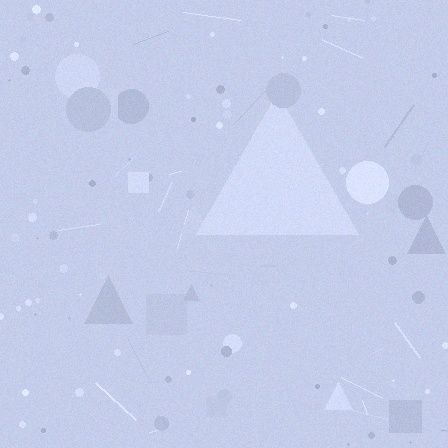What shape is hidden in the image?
A triangle is hidden in the image.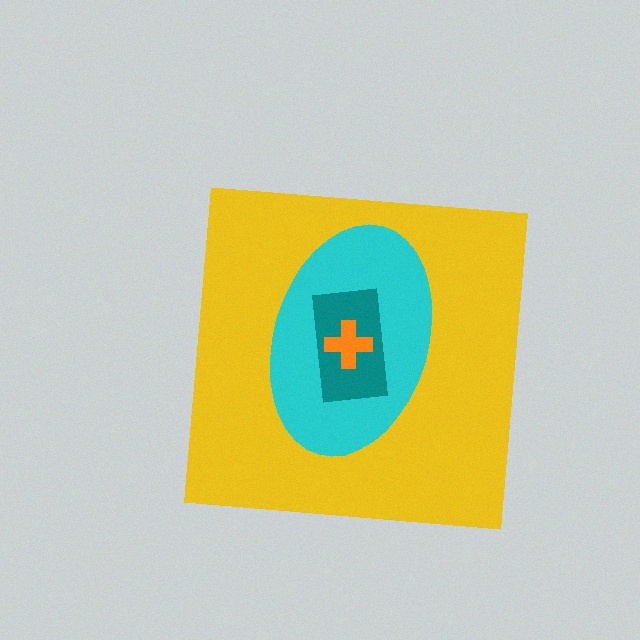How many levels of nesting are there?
4.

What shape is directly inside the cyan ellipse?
The teal rectangle.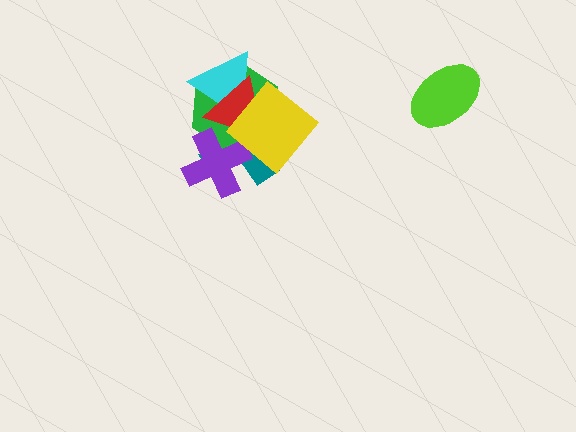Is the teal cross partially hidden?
Yes, it is partially covered by another shape.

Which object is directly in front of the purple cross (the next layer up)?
The red triangle is directly in front of the purple cross.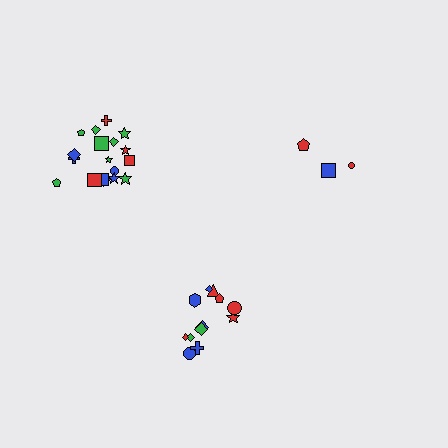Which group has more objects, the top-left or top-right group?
The top-left group.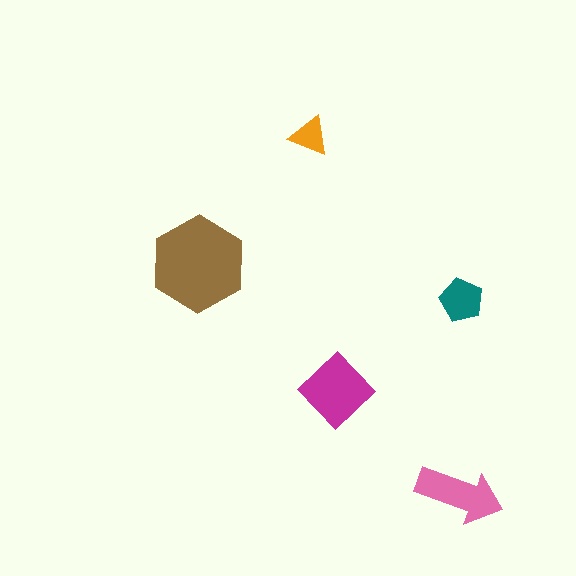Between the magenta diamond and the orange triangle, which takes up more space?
The magenta diamond.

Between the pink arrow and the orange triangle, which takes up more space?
The pink arrow.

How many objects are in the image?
There are 5 objects in the image.